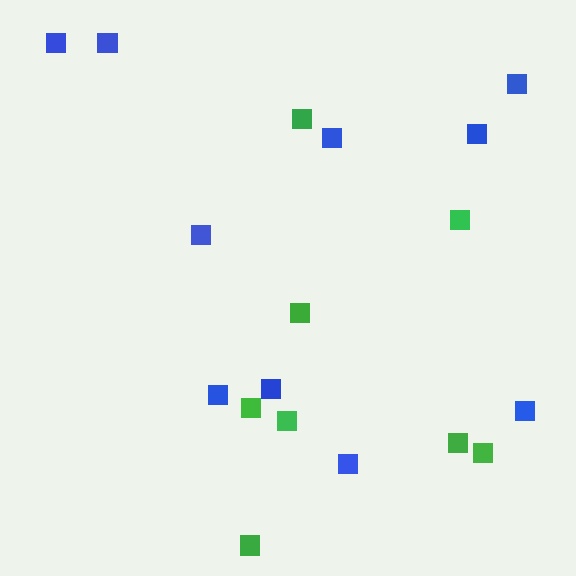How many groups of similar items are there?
There are 2 groups: one group of blue squares (10) and one group of green squares (8).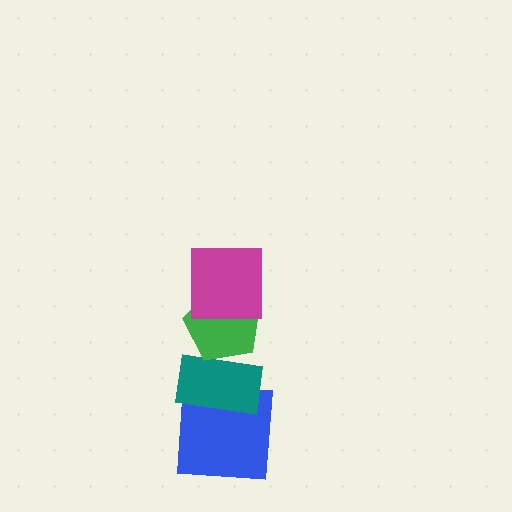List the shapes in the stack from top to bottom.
From top to bottom: the magenta square, the green pentagon, the teal rectangle, the blue square.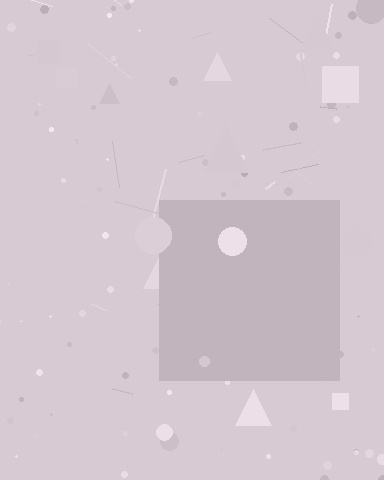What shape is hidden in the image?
A square is hidden in the image.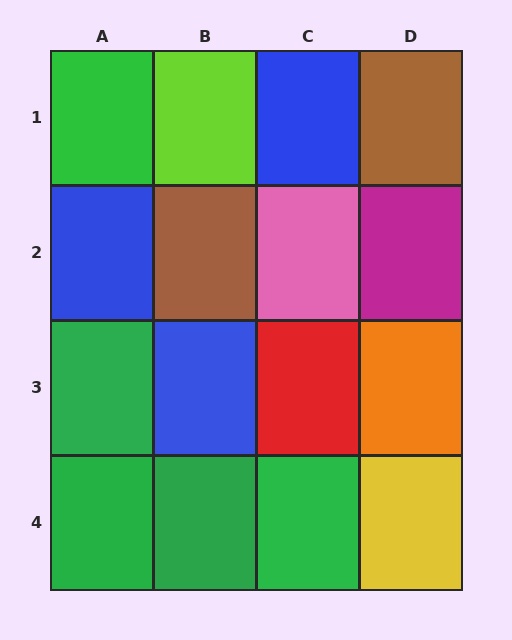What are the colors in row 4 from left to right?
Green, green, green, yellow.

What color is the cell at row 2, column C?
Pink.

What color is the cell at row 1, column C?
Blue.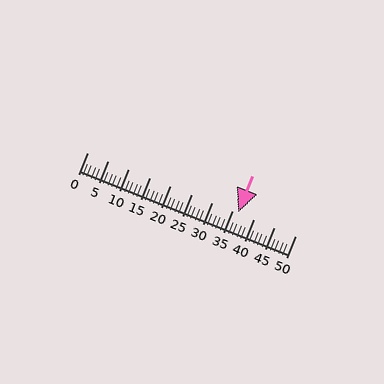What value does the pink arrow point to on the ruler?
The pink arrow points to approximately 36.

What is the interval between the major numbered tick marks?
The major tick marks are spaced 5 units apart.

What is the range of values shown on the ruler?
The ruler shows values from 0 to 50.